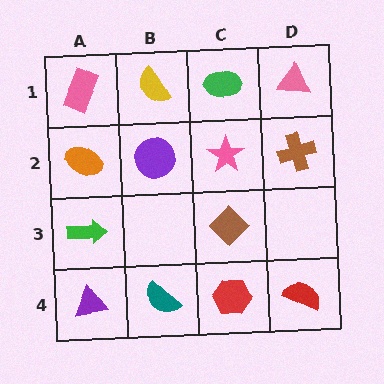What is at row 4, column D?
A red semicircle.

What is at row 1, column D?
A pink triangle.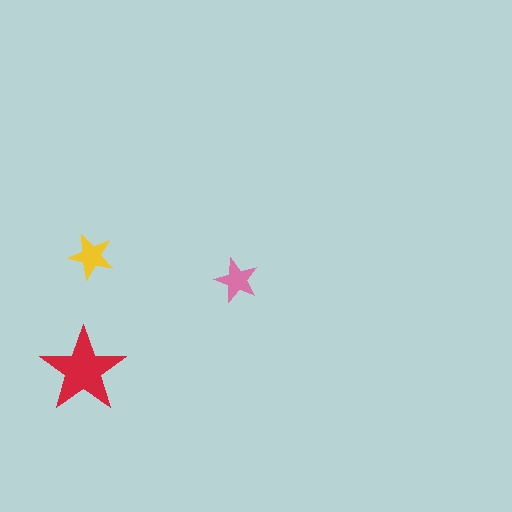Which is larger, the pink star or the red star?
The red one.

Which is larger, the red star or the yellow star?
The red one.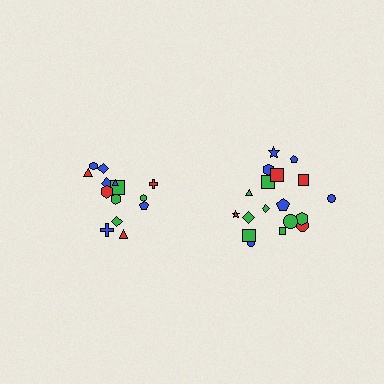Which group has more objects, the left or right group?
The right group.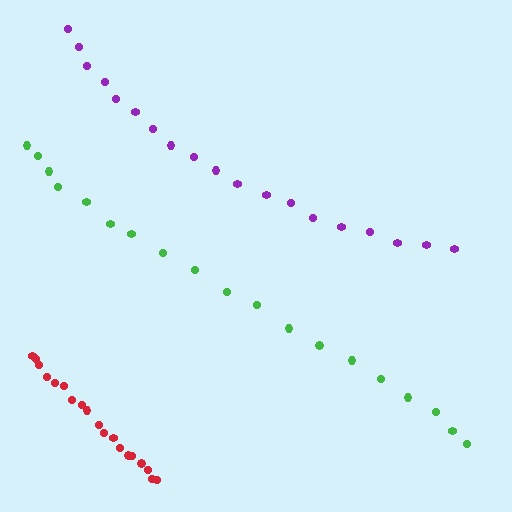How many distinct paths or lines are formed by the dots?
There are 3 distinct paths.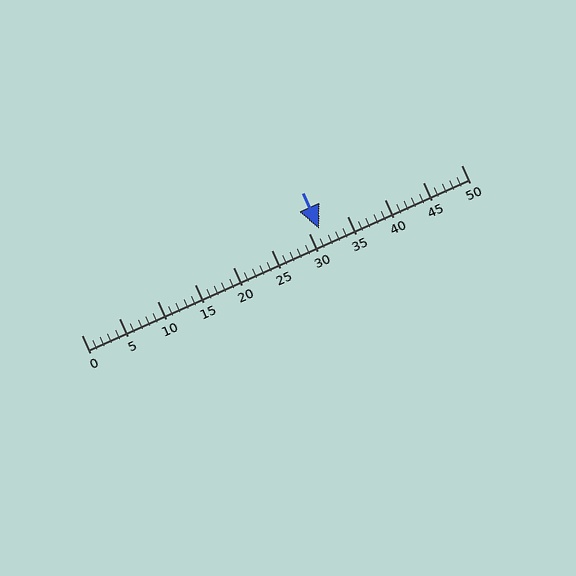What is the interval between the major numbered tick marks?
The major tick marks are spaced 5 units apart.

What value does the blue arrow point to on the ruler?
The blue arrow points to approximately 31.